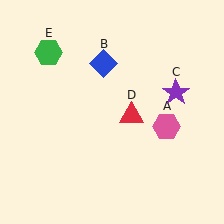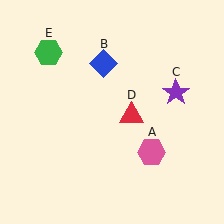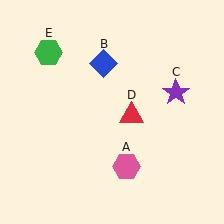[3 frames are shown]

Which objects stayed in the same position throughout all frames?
Blue diamond (object B) and purple star (object C) and red triangle (object D) and green hexagon (object E) remained stationary.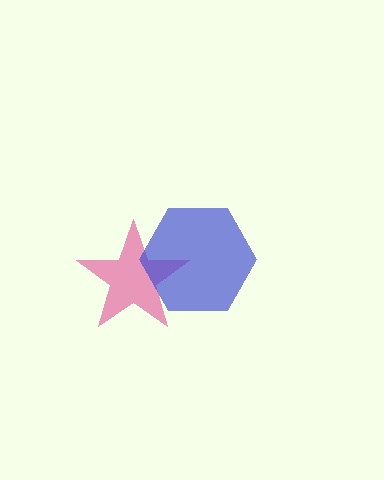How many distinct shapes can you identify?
There are 2 distinct shapes: a pink star, a blue hexagon.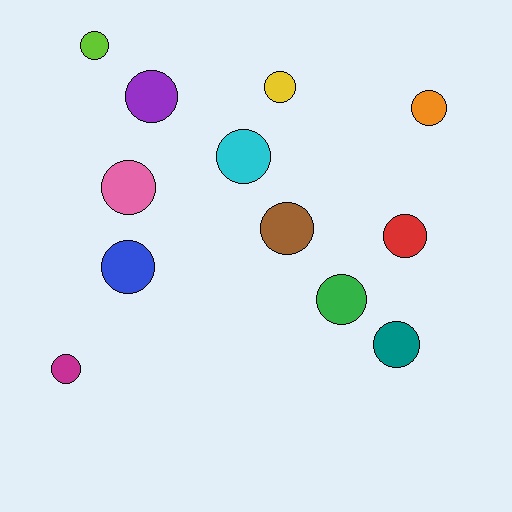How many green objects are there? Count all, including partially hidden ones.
There is 1 green object.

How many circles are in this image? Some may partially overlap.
There are 12 circles.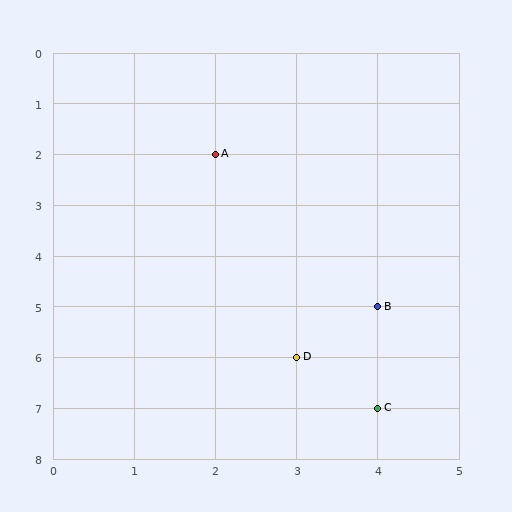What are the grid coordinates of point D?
Point D is at grid coordinates (3, 6).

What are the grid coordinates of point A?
Point A is at grid coordinates (2, 2).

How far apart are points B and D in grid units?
Points B and D are 1 column and 1 row apart (about 1.4 grid units diagonally).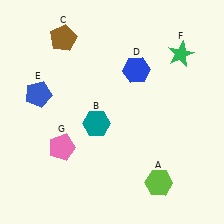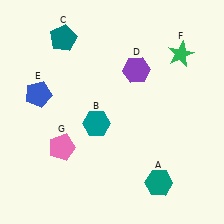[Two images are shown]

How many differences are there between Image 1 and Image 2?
There are 3 differences between the two images.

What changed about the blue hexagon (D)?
In Image 1, D is blue. In Image 2, it changed to purple.